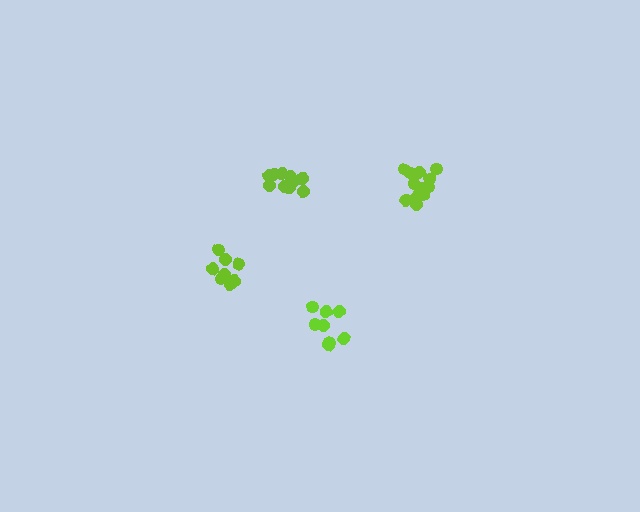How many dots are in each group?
Group 1: 11 dots, Group 2: 13 dots, Group 3: 9 dots, Group 4: 8 dots (41 total).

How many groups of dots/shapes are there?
There are 4 groups.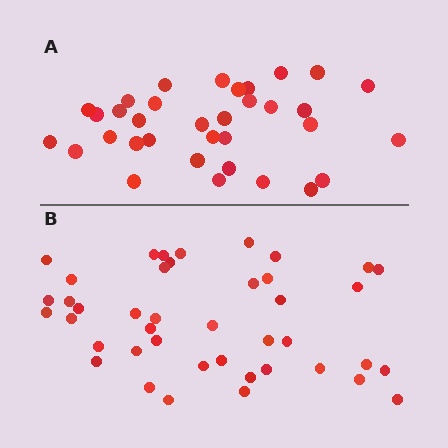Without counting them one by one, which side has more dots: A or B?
Region B (the bottom region) has more dots.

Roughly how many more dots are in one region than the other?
Region B has roughly 8 or so more dots than region A.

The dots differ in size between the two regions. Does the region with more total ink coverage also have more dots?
No. Region A has more total ink coverage because its dots are larger, but region B actually contains more individual dots. Total area can be misleading — the number of items is what matters here.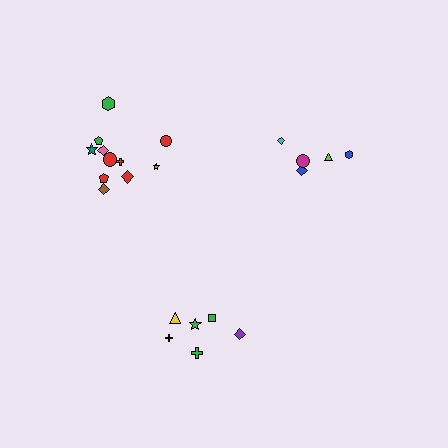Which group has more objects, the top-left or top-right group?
The top-left group.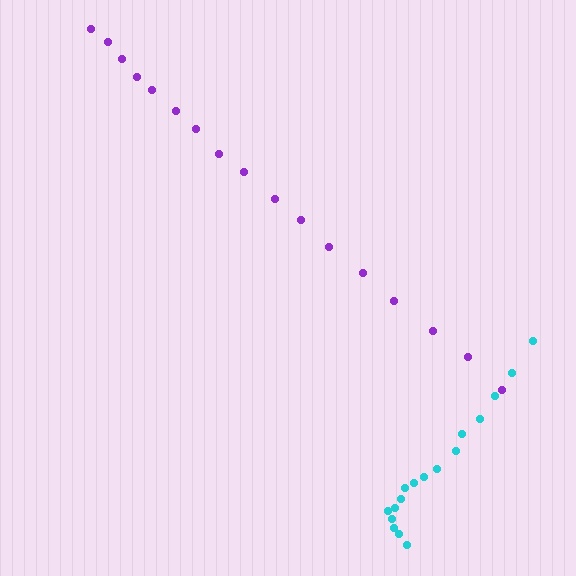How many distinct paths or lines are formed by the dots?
There are 2 distinct paths.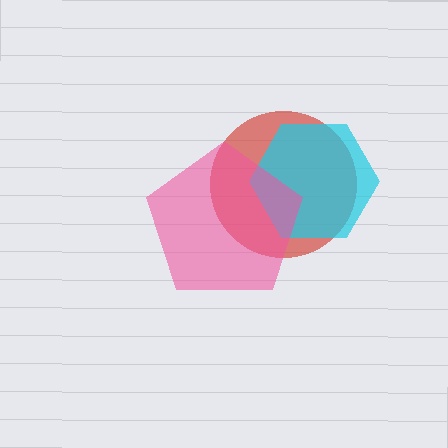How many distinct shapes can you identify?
There are 3 distinct shapes: a red circle, a cyan hexagon, a pink pentagon.